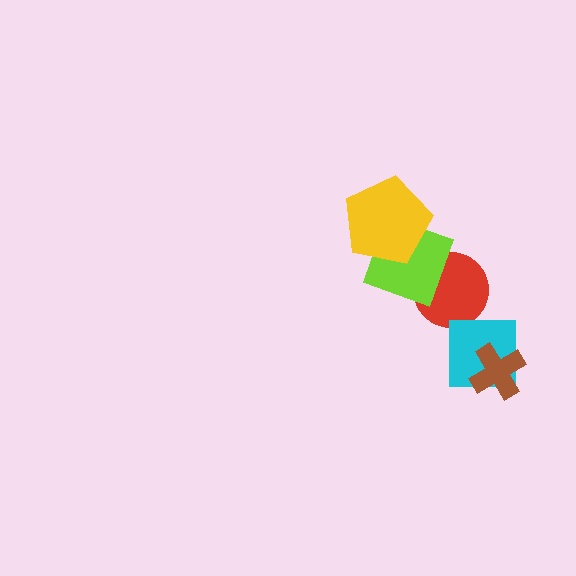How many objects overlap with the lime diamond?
2 objects overlap with the lime diamond.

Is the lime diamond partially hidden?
Yes, it is partially covered by another shape.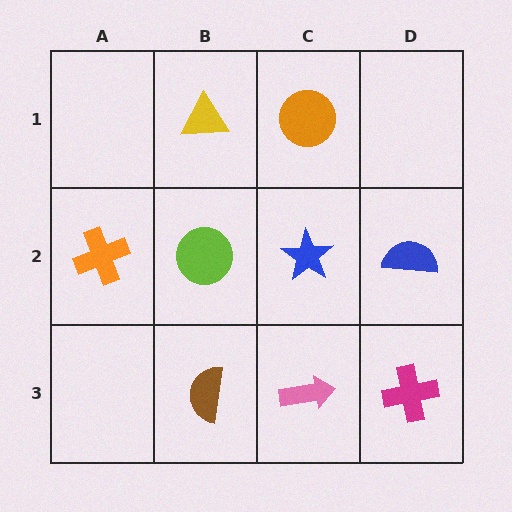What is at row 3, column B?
A brown semicircle.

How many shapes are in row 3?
3 shapes.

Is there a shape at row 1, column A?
No, that cell is empty.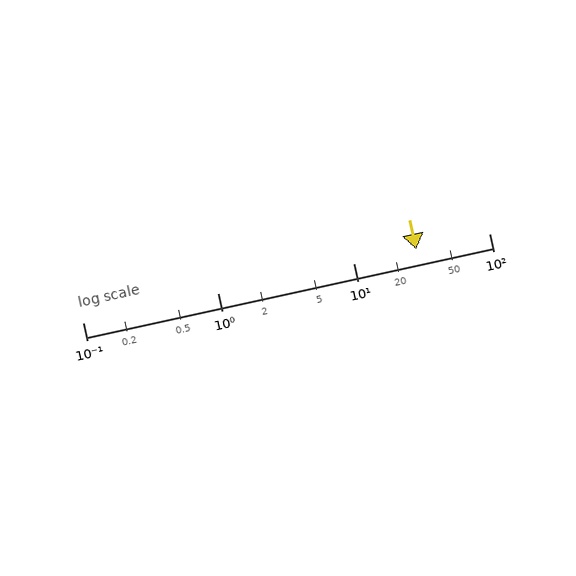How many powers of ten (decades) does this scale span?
The scale spans 3 decades, from 0.1 to 100.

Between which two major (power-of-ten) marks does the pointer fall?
The pointer is between 10 and 100.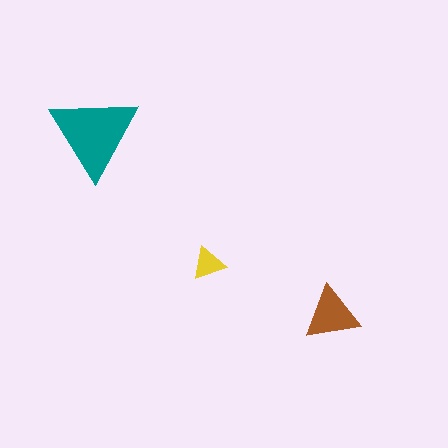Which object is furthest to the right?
The brown triangle is rightmost.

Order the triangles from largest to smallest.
the teal one, the brown one, the yellow one.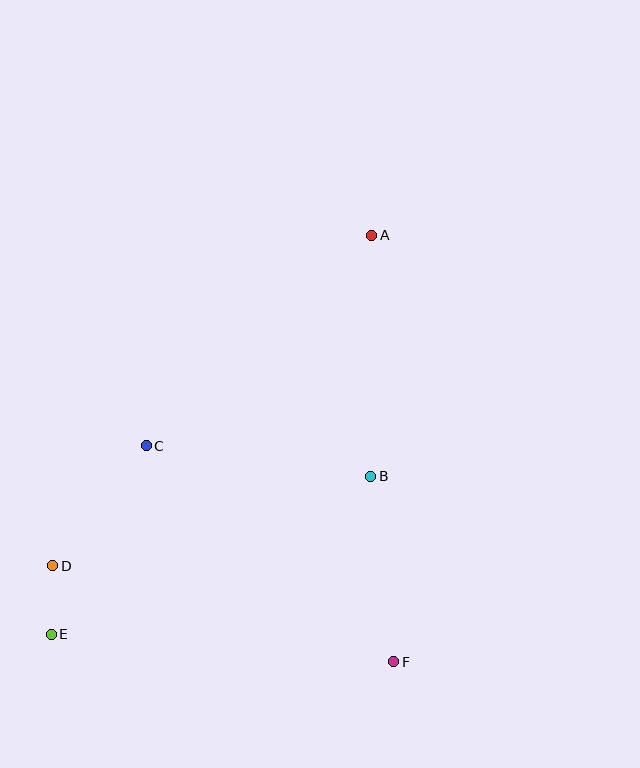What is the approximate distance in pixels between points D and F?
The distance between D and F is approximately 354 pixels.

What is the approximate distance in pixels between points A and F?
The distance between A and F is approximately 427 pixels.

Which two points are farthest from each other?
Points A and E are farthest from each other.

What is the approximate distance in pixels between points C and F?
The distance between C and F is approximately 329 pixels.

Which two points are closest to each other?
Points D and E are closest to each other.